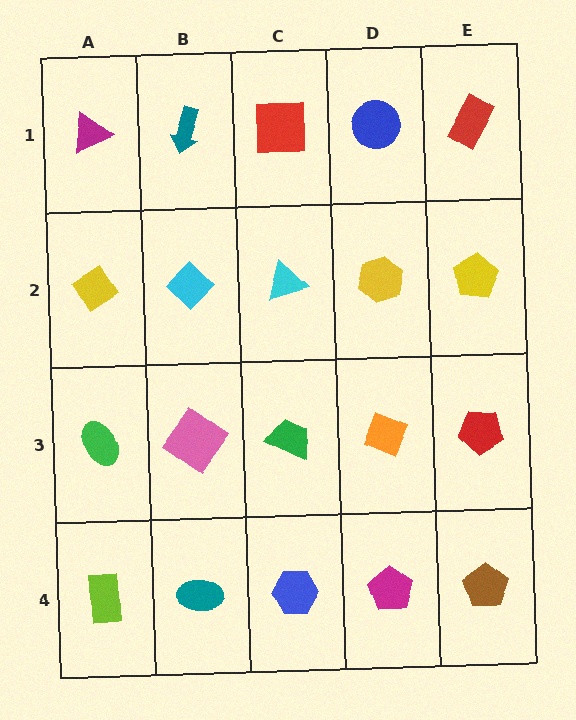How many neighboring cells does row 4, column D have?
3.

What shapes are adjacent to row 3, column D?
A yellow hexagon (row 2, column D), a magenta pentagon (row 4, column D), a green trapezoid (row 3, column C), a red pentagon (row 3, column E).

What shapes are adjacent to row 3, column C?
A cyan triangle (row 2, column C), a blue hexagon (row 4, column C), a pink diamond (row 3, column B), an orange diamond (row 3, column D).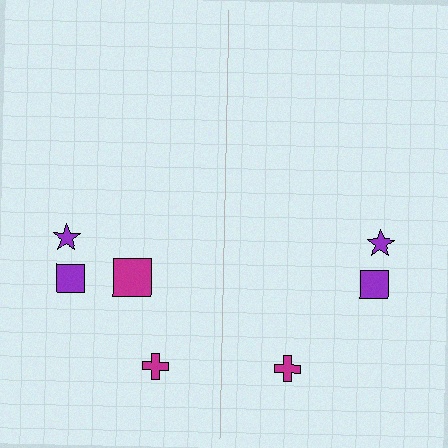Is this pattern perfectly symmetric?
No, the pattern is not perfectly symmetric. A magenta square is missing from the right side.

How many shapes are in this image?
There are 7 shapes in this image.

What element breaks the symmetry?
A magenta square is missing from the right side.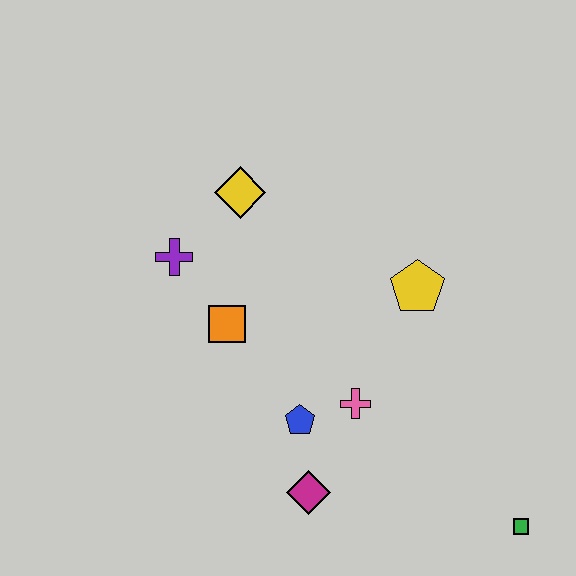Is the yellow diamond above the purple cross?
Yes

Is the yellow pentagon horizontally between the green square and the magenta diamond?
Yes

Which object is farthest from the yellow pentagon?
The green square is farthest from the yellow pentagon.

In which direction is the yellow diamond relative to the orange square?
The yellow diamond is above the orange square.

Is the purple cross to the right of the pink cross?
No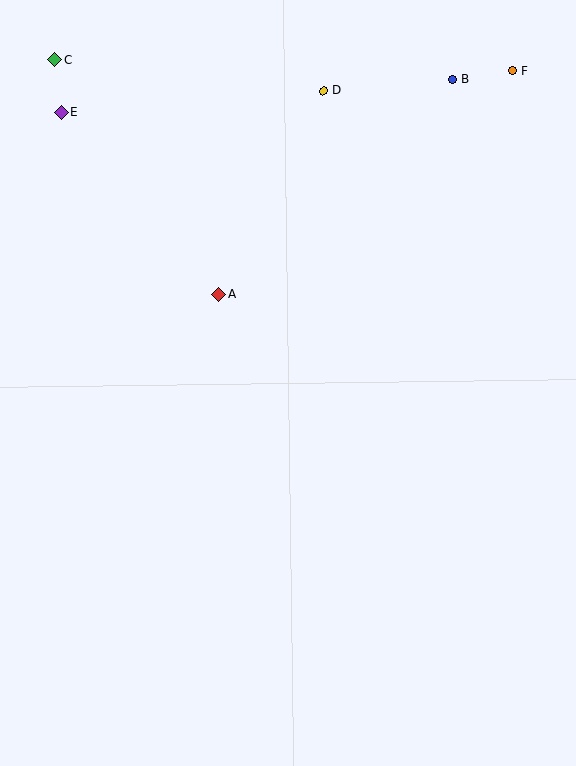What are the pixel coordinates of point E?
Point E is at (62, 112).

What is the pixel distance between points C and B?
The distance between C and B is 398 pixels.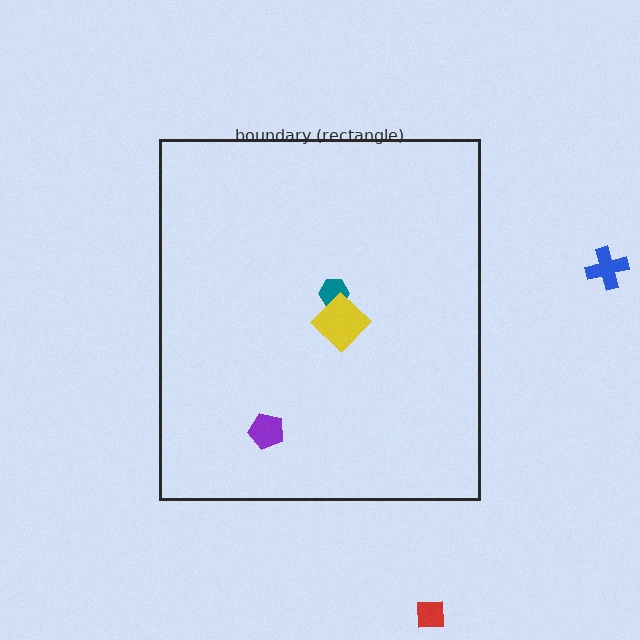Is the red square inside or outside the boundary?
Outside.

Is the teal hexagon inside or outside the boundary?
Inside.